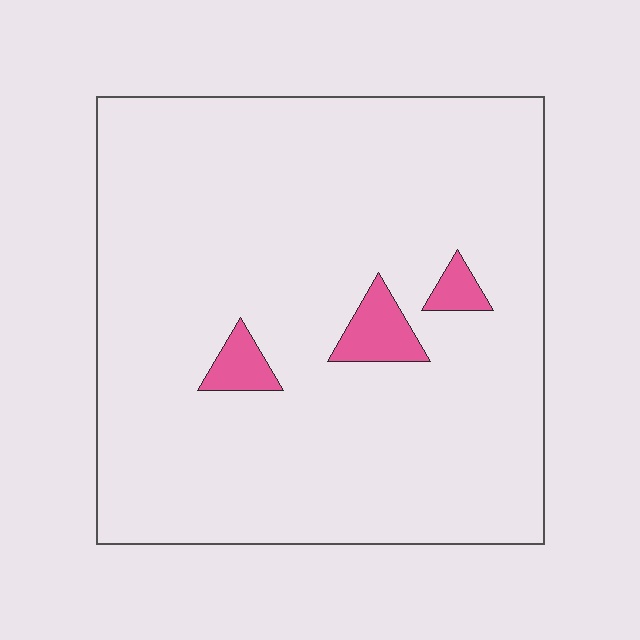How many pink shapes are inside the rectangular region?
3.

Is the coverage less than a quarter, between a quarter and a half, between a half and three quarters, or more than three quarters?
Less than a quarter.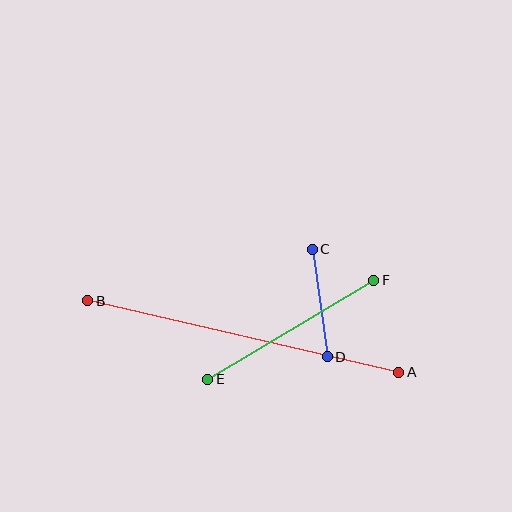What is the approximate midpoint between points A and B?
The midpoint is at approximately (243, 336) pixels.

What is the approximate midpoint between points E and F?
The midpoint is at approximately (291, 330) pixels.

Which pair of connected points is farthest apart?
Points A and B are farthest apart.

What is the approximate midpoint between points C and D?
The midpoint is at approximately (320, 303) pixels.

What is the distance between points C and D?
The distance is approximately 109 pixels.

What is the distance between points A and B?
The distance is approximately 319 pixels.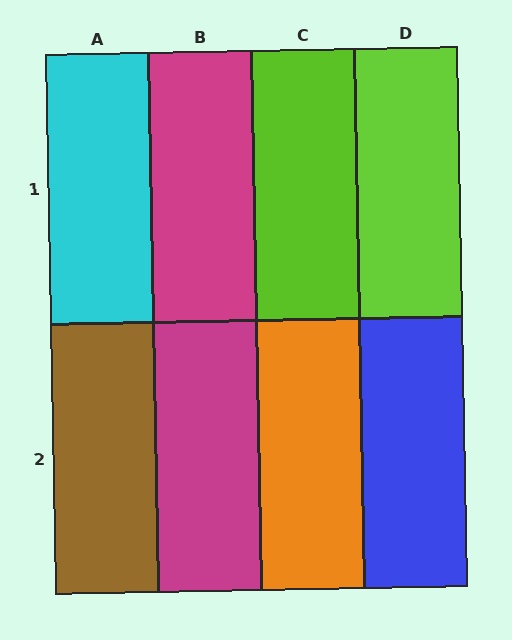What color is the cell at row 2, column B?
Magenta.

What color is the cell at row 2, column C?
Orange.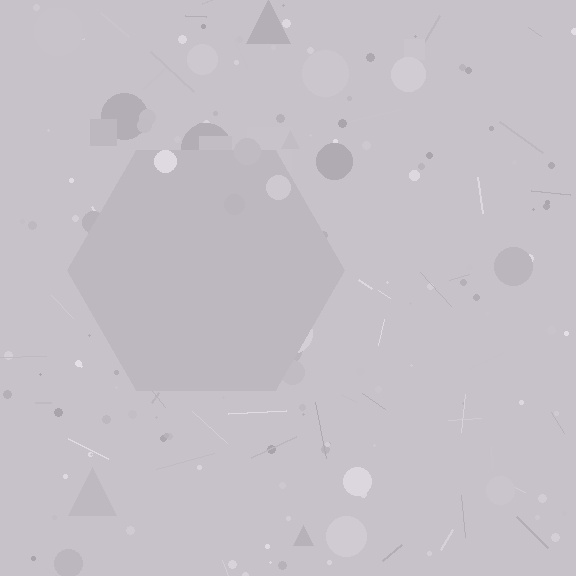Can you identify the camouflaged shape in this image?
The camouflaged shape is a hexagon.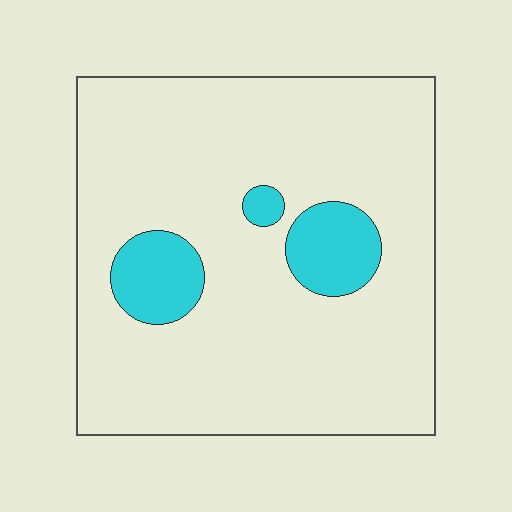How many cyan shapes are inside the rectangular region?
3.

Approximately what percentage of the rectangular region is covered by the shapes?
Approximately 10%.